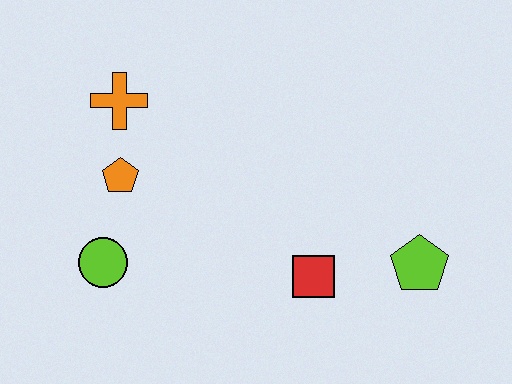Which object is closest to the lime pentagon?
The red square is closest to the lime pentagon.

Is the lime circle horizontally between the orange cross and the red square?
No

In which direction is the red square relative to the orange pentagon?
The red square is to the right of the orange pentagon.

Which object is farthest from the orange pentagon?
The lime pentagon is farthest from the orange pentagon.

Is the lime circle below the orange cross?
Yes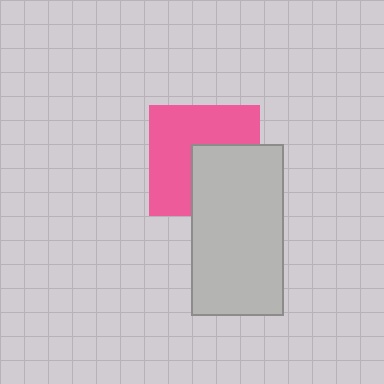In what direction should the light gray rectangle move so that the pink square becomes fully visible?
The light gray rectangle should move toward the lower-right. That is the shortest direction to clear the overlap and leave the pink square fully visible.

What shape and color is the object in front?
The object in front is a light gray rectangle.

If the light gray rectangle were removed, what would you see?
You would see the complete pink square.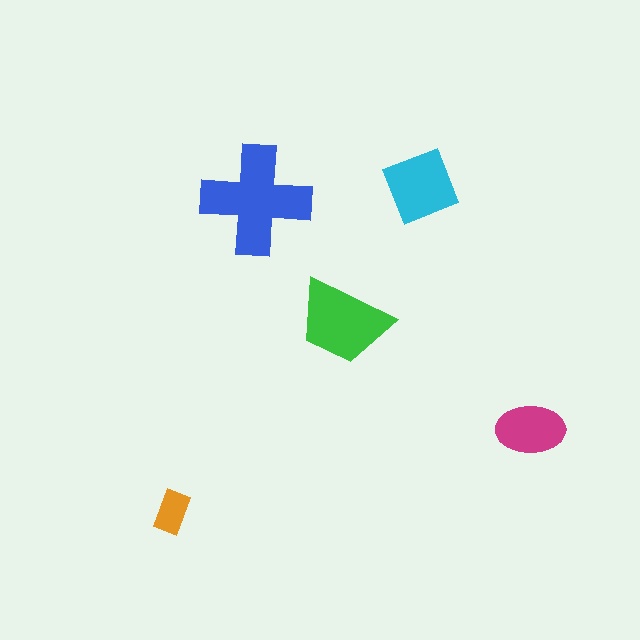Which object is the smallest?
The orange rectangle.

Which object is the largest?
The blue cross.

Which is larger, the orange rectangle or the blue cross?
The blue cross.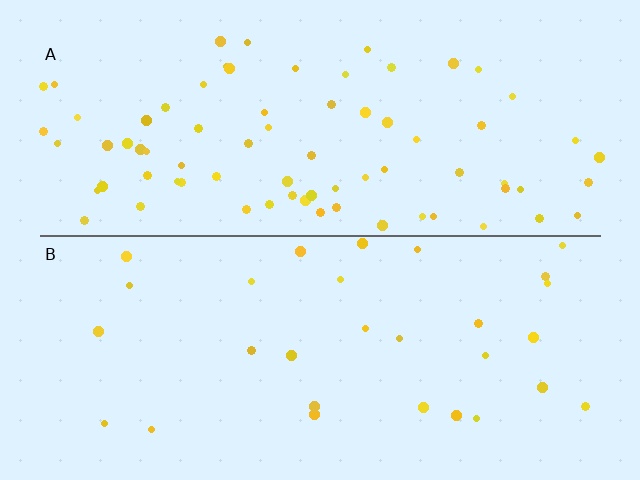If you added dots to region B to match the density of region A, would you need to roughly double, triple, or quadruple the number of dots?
Approximately triple.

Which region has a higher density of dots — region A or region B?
A (the top).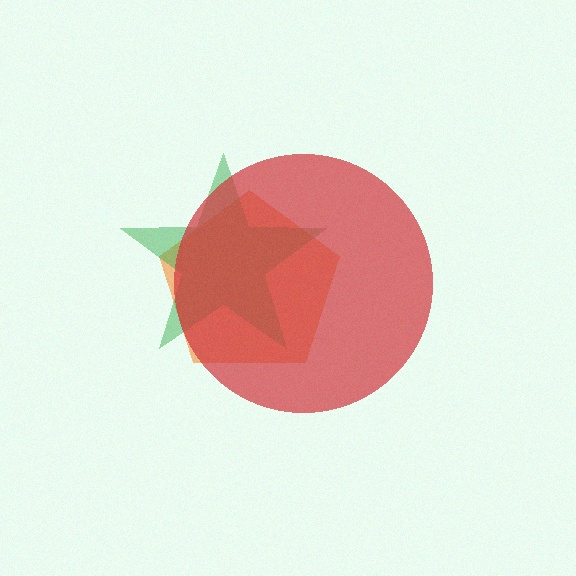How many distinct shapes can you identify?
There are 3 distinct shapes: an orange pentagon, a green star, a red circle.